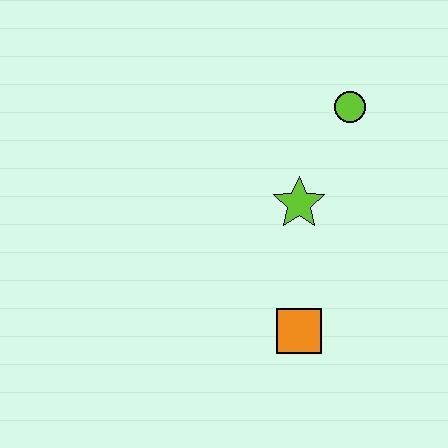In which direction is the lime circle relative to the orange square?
The lime circle is above the orange square.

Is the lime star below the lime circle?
Yes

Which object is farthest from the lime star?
The orange square is farthest from the lime star.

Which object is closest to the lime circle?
The lime star is closest to the lime circle.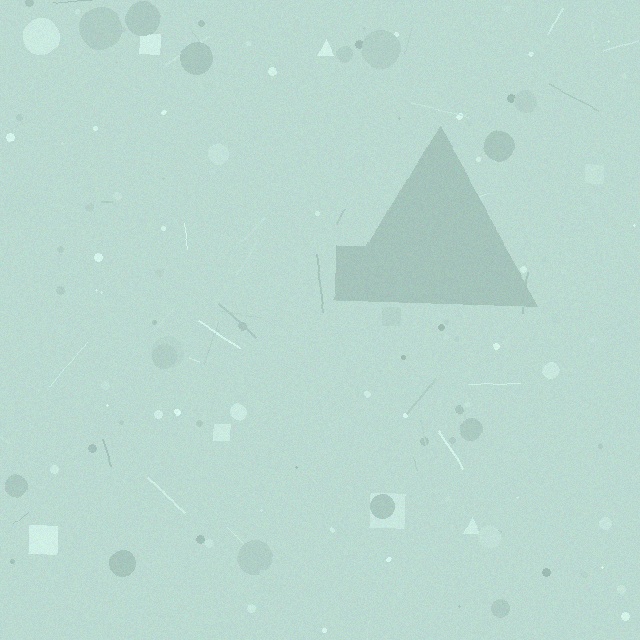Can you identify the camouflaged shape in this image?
The camouflaged shape is a triangle.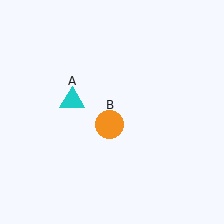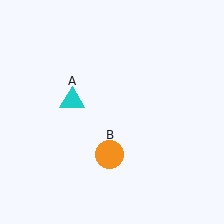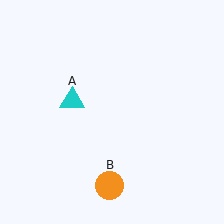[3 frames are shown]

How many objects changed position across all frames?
1 object changed position: orange circle (object B).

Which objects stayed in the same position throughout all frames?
Cyan triangle (object A) remained stationary.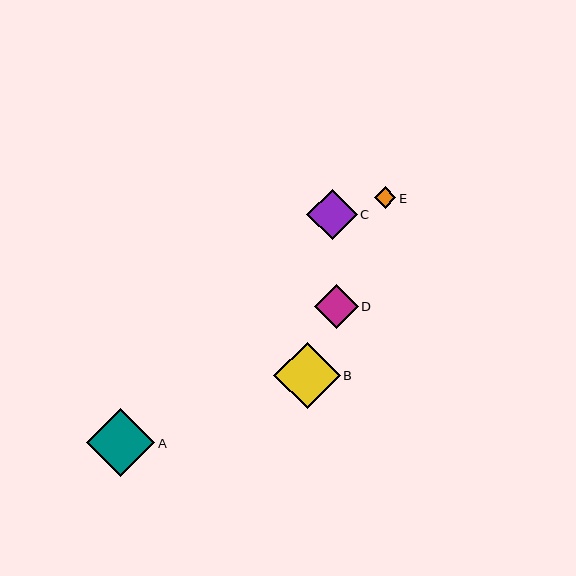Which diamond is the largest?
Diamond A is the largest with a size of approximately 68 pixels.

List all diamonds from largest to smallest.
From largest to smallest: A, B, C, D, E.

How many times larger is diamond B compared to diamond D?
Diamond B is approximately 1.5 times the size of diamond D.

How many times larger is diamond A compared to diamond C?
Diamond A is approximately 1.4 times the size of diamond C.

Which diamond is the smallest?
Diamond E is the smallest with a size of approximately 22 pixels.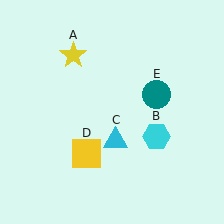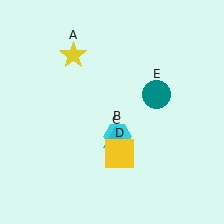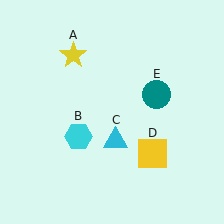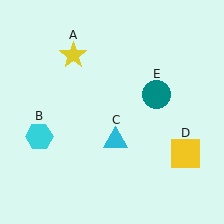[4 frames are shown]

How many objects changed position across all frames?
2 objects changed position: cyan hexagon (object B), yellow square (object D).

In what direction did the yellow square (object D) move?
The yellow square (object D) moved right.